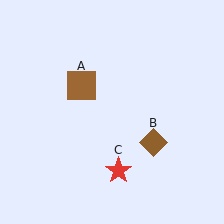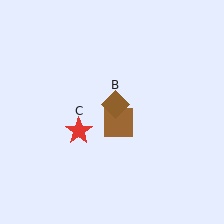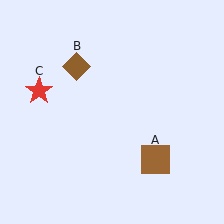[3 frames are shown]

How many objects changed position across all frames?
3 objects changed position: brown square (object A), brown diamond (object B), red star (object C).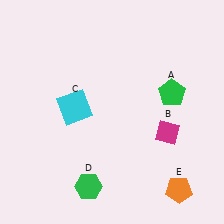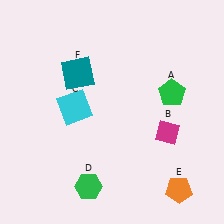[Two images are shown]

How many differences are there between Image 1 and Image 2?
There is 1 difference between the two images.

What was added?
A teal square (F) was added in Image 2.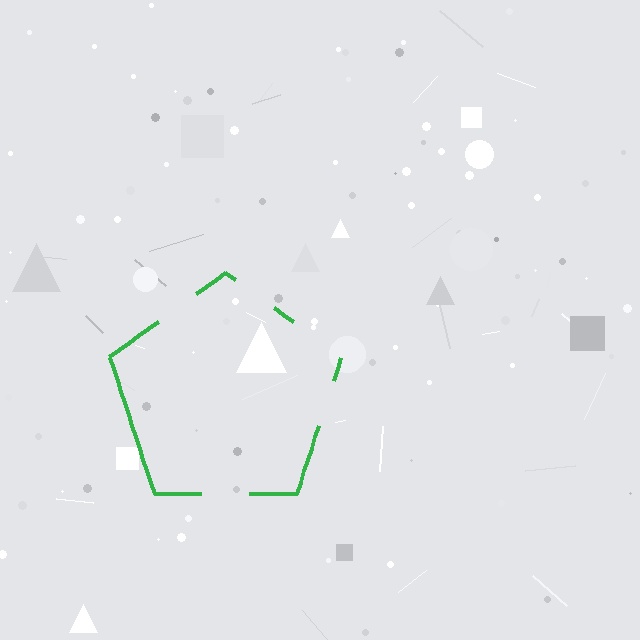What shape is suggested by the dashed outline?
The dashed outline suggests a pentagon.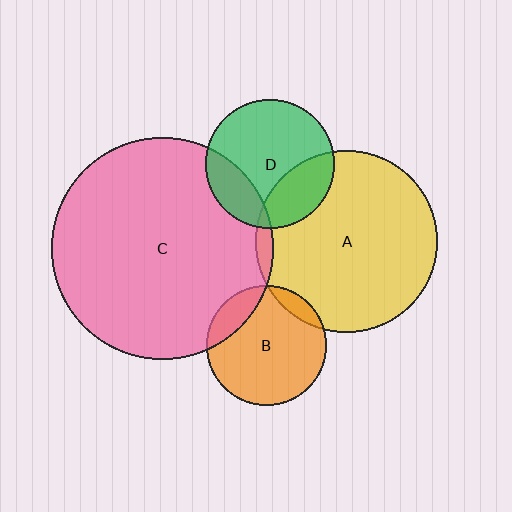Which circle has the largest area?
Circle C (pink).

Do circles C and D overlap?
Yes.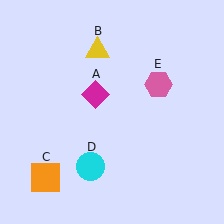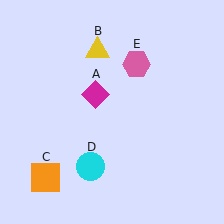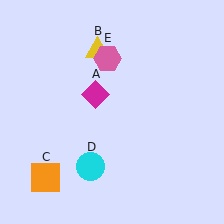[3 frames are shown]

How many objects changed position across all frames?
1 object changed position: pink hexagon (object E).